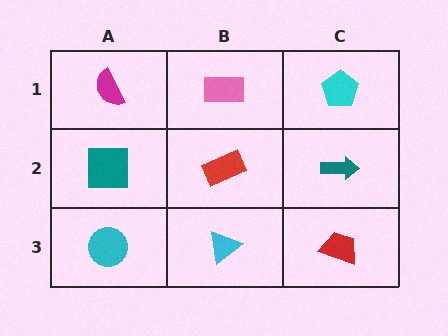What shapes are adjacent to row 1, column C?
A teal arrow (row 2, column C), a pink rectangle (row 1, column B).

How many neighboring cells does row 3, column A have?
2.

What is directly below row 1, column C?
A teal arrow.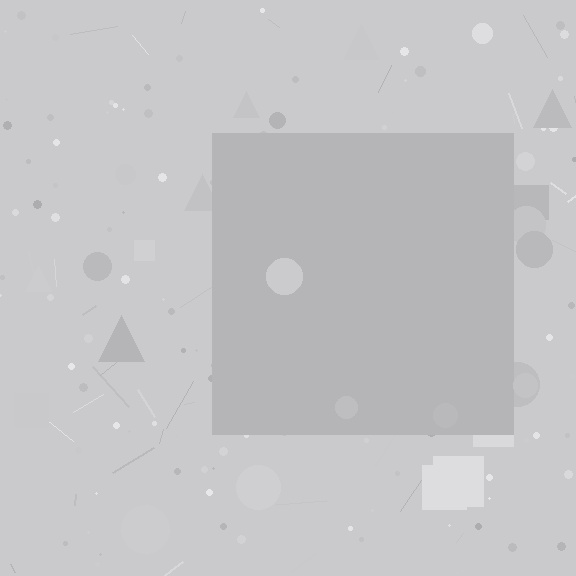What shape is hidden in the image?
A square is hidden in the image.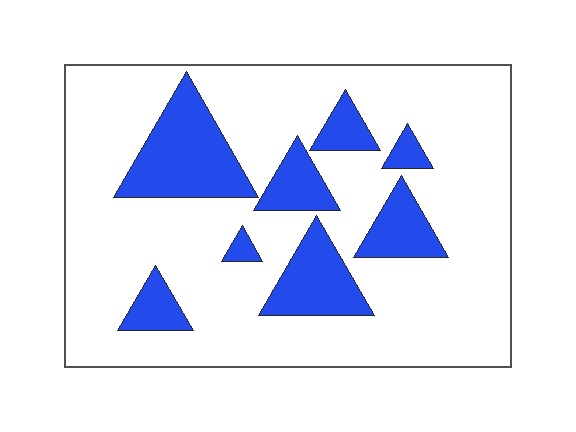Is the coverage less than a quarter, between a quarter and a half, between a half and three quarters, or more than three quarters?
Less than a quarter.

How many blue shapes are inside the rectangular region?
8.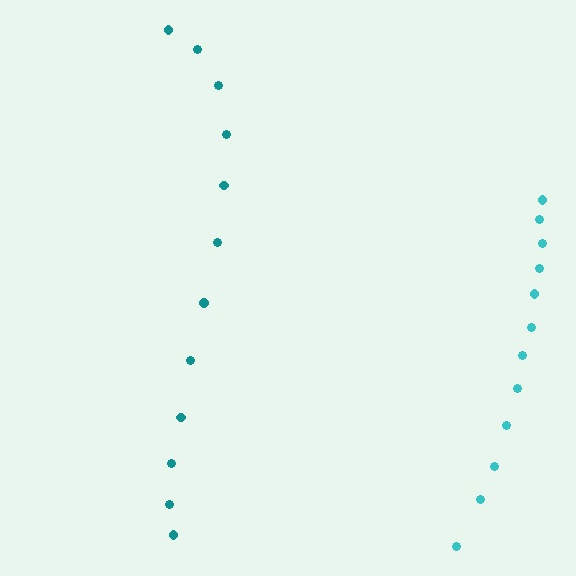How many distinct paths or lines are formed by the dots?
There are 2 distinct paths.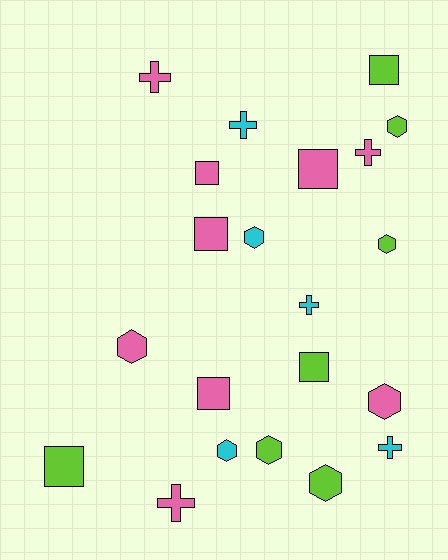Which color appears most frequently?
Pink, with 9 objects.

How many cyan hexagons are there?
There are 2 cyan hexagons.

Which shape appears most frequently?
Hexagon, with 8 objects.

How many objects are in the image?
There are 21 objects.